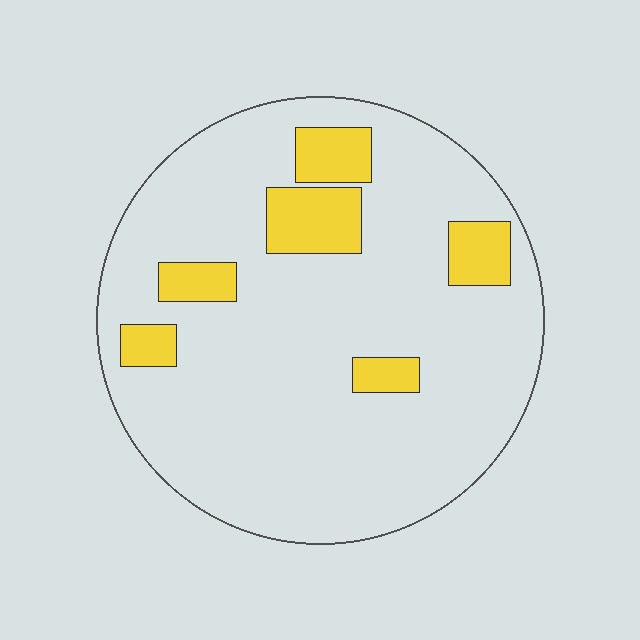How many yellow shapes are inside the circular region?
6.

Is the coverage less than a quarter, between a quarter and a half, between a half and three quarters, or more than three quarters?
Less than a quarter.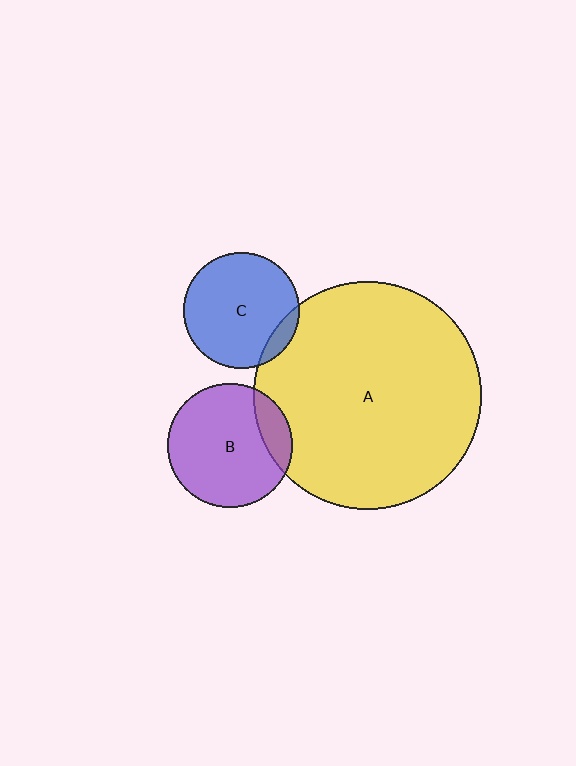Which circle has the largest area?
Circle A (yellow).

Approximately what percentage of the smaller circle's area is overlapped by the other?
Approximately 15%.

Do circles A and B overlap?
Yes.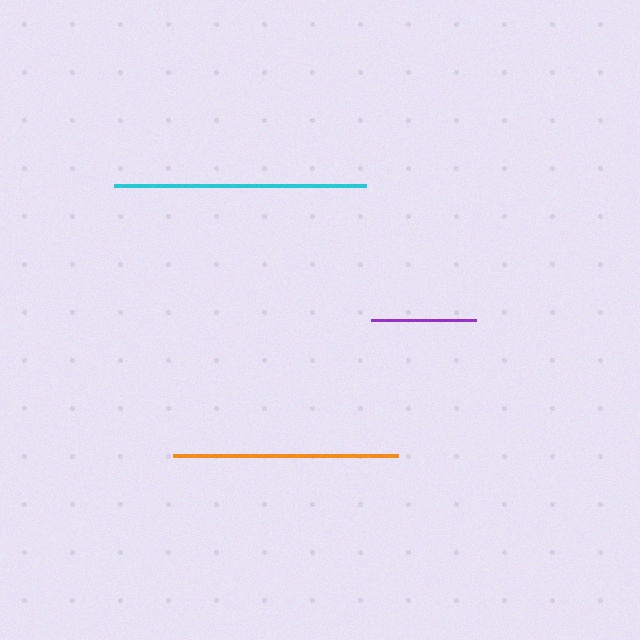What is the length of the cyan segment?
The cyan segment is approximately 252 pixels long.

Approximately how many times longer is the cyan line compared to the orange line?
The cyan line is approximately 1.1 times the length of the orange line.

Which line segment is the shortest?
The purple line is the shortest at approximately 105 pixels.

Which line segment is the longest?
The cyan line is the longest at approximately 252 pixels.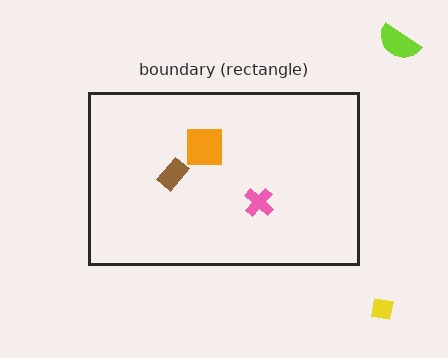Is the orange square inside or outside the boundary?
Inside.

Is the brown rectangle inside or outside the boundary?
Inside.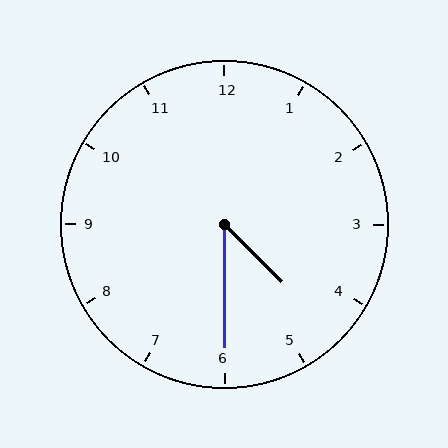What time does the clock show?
4:30.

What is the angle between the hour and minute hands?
Approximately 45 degrees.